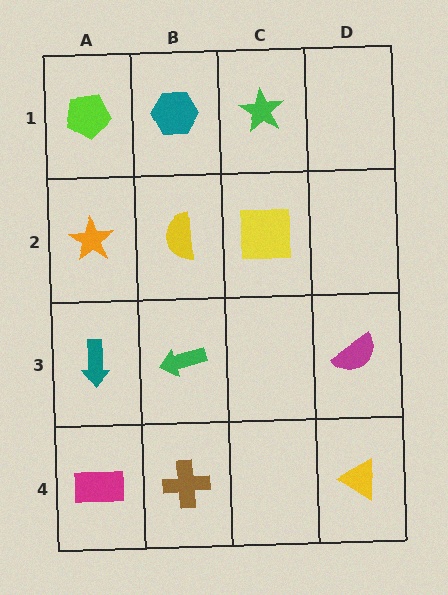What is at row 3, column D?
A magenta semicircle.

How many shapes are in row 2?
3 shapes.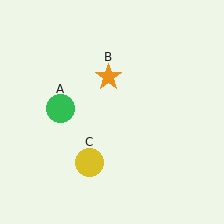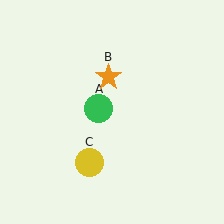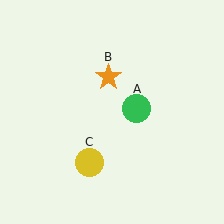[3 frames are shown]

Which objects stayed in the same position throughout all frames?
Orange star (object B) and yellow circle (object C) remained stationary.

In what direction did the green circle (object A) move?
The green circle (object A) moved right.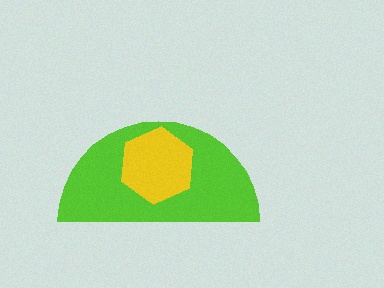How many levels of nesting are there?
2.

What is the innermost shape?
The yellow hexagon.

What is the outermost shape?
The lime semicircle.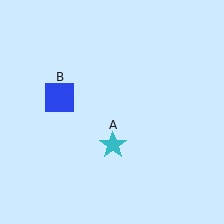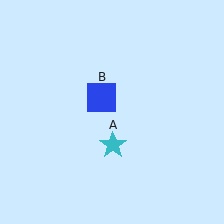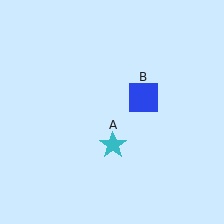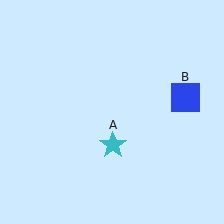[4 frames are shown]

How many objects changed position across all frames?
1 object changed position: blue square (object B).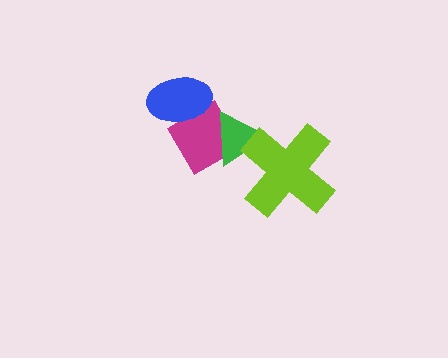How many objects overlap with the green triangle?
2 objects overlap with the green triangle.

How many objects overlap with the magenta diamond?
2 objects overlap with the magenta diamond.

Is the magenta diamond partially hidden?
Yes, it is partially covered by another shape.